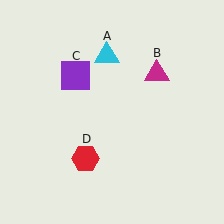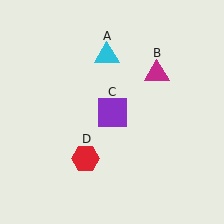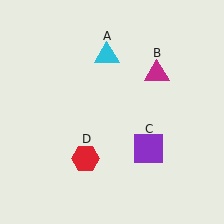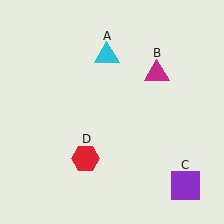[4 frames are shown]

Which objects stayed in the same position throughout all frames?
Cyan triangle (object A) and magenta triangle (object B) and red hexagon (object D) remained stationary.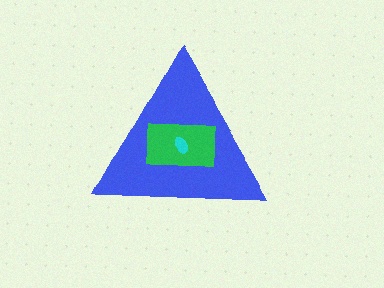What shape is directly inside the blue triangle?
The green rectangle.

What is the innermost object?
The cyan ellipse.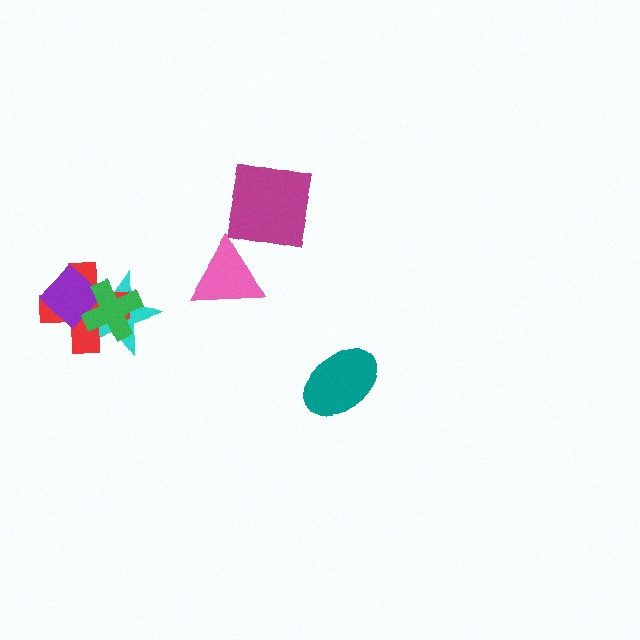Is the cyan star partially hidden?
Yes, it is partially covered by another shape.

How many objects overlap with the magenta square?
0 objects overlap with the magenta square.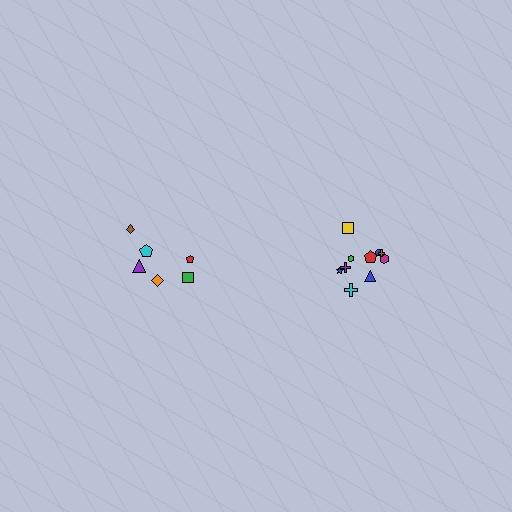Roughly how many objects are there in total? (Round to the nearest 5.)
Roughly 15 objects in total.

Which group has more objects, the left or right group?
The right group.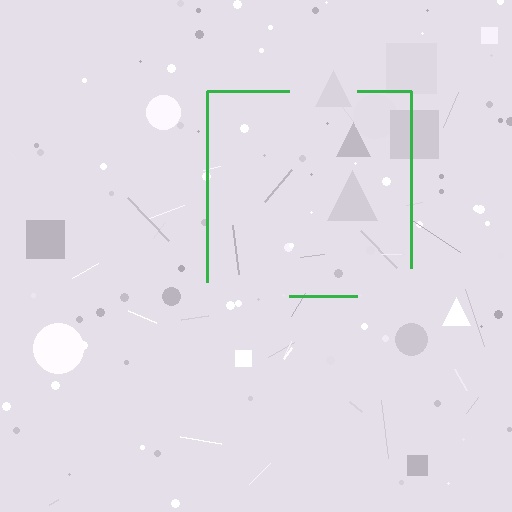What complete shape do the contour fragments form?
The contour fragments form a square.